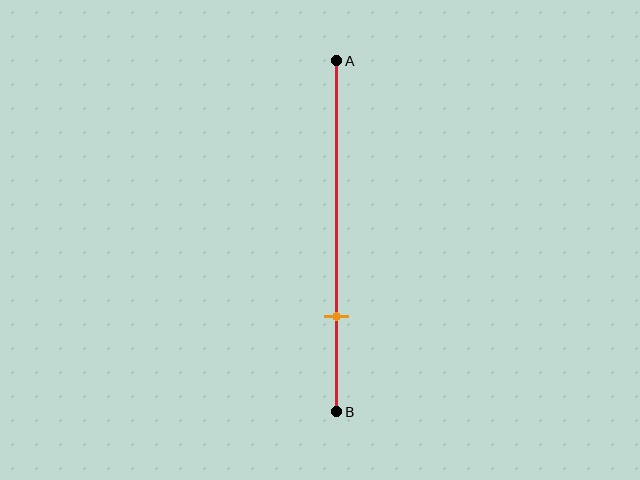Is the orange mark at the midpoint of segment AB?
No, the mark is at about 75% from A, not at the 50% midpoint.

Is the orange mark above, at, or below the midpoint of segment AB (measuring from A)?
The orange mark is below the midpoint of segment AB.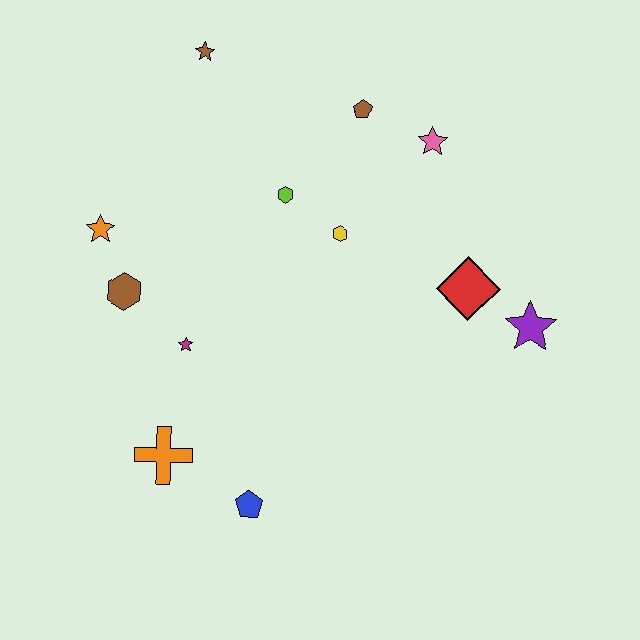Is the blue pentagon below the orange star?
Yes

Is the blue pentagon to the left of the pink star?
Yes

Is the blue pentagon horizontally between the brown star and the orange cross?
No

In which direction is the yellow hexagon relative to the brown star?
The yellow hexagon is below the brown star.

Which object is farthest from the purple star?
The orange star is farthest from the purple star.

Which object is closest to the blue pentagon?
The orange cross is closest to the blue pentagon.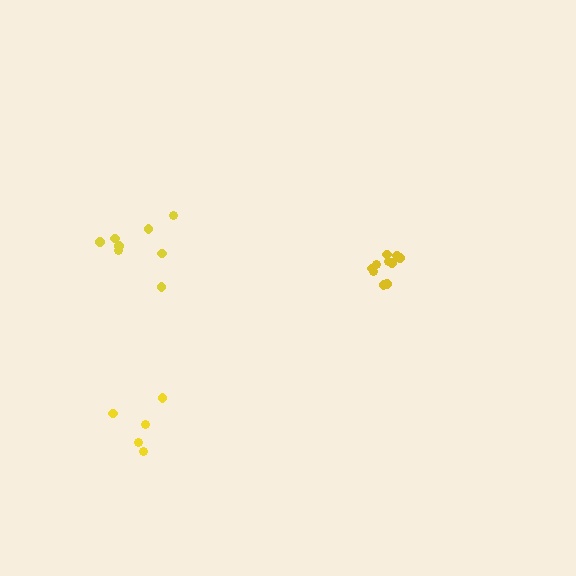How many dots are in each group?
Group 1: 8 dots, Group 2: 10 dots, Group 3: 5 dots (23 total).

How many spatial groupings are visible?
There are 3 spatial groupings.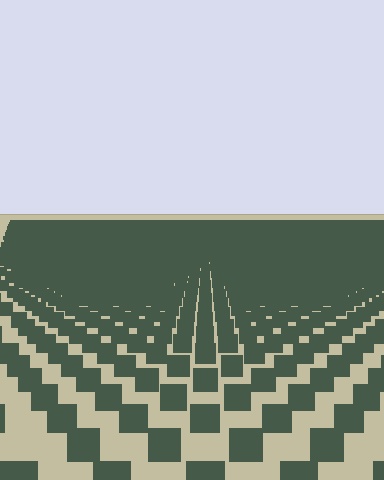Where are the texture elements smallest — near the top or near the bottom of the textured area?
Near the top.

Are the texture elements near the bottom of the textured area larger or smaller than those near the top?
Larger. Near the bottom, elements are closer to the viewer and appear at a bigger on-screen size.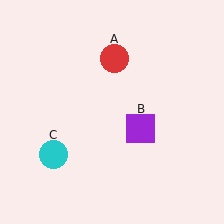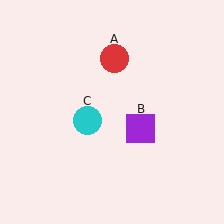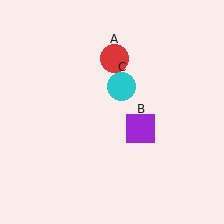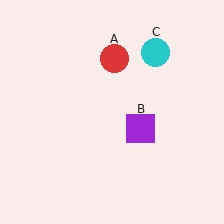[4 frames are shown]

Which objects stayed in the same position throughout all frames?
Red circle (object A) and purple square (object B) remained stationary.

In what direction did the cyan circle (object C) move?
The cyan circle (object C) moved up and to the right.